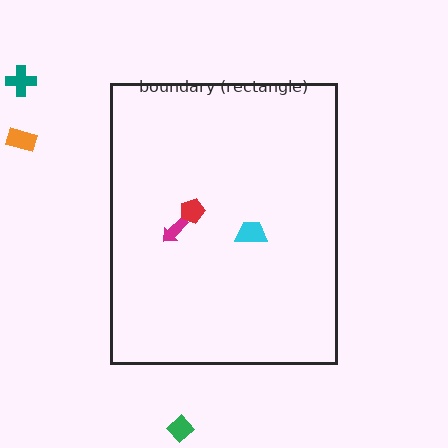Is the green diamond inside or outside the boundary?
Outside.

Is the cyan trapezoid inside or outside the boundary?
Inside.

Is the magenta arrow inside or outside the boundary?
Inside.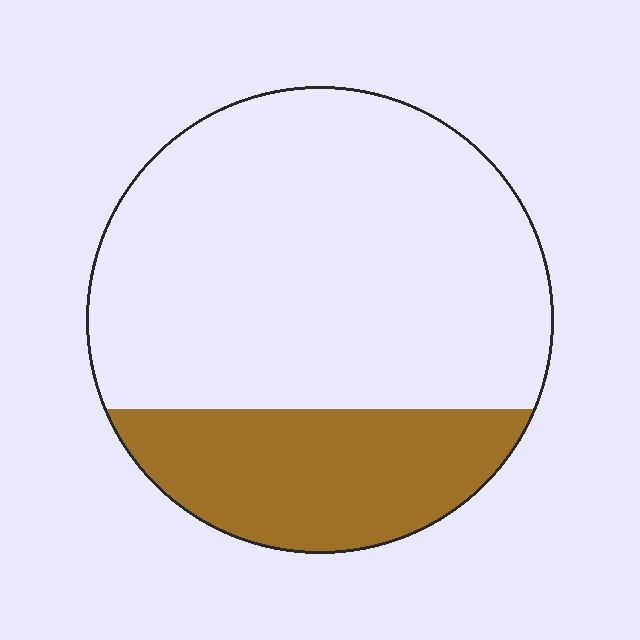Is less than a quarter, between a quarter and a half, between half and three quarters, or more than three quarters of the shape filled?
Between a quarter and a half.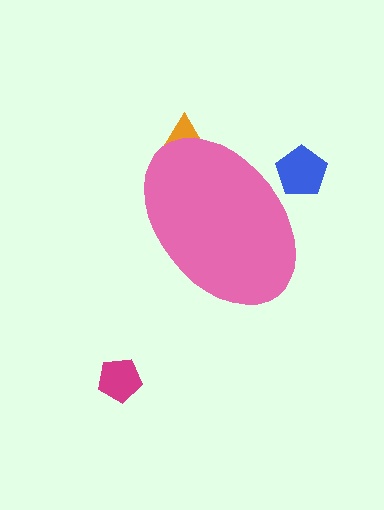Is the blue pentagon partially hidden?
Yes, the blue pentagon is partially hidden behind the pink ellipse.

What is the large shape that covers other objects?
A pink ellipse.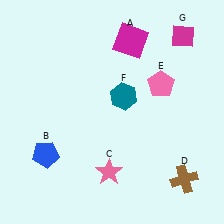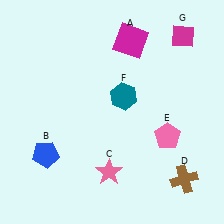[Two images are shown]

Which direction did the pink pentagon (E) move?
The pink pentagon (E) moved down.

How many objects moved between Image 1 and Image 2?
1 object moved between the two images.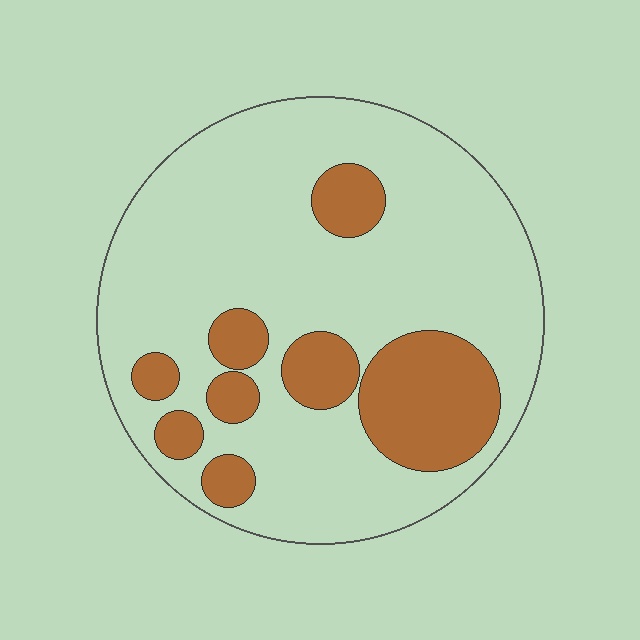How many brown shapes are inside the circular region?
8.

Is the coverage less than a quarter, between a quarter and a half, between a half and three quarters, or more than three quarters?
Less than a quarter.